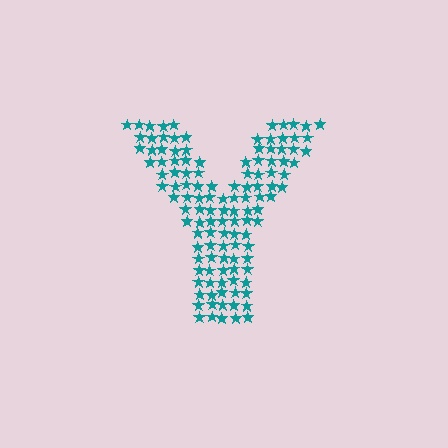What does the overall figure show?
The overall figure shows the letter Y.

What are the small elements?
The small elements are stars.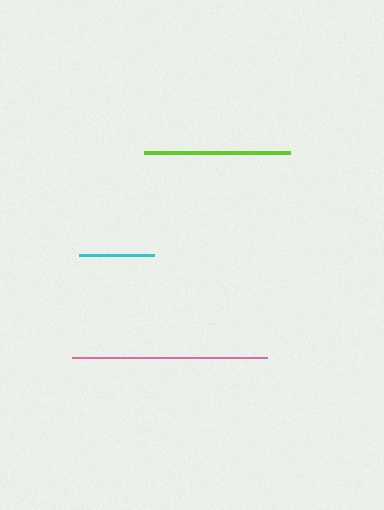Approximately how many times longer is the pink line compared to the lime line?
The pink line is approximately 1.3 times the length of the lime line.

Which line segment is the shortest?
The cyan line is the shortest at approximately 76 pixels.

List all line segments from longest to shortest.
From longest to shortest: pink, lime, cyan.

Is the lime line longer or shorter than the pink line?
The pink line is longer than the lime line.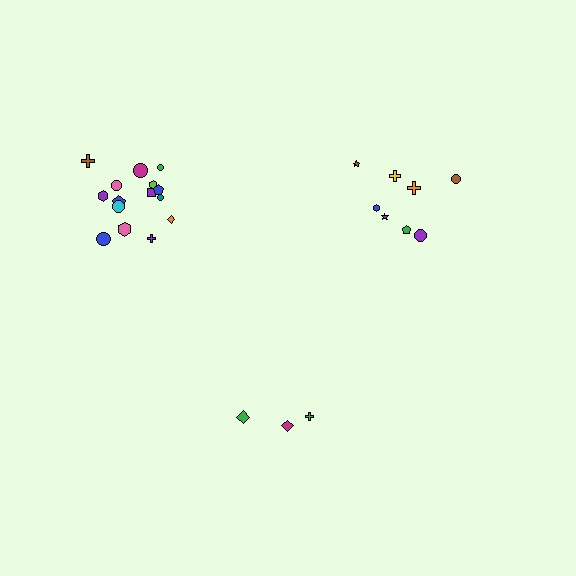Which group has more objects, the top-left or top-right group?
The top-left group.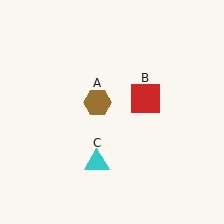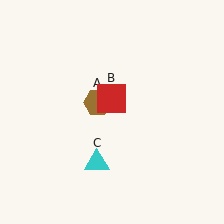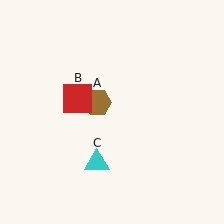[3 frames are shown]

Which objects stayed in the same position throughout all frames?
Brown hexagon (object A) and cyan triangle (object C) remained stationary.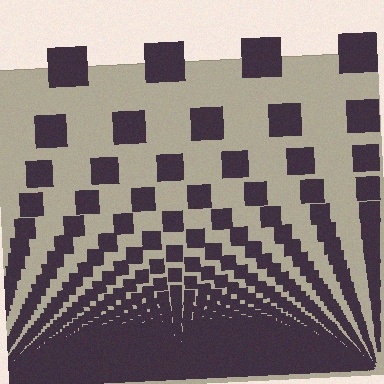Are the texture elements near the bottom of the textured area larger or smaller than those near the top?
Smaller. The gradient is inverted — elements near the bottom are smaller and denser.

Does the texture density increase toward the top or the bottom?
Density increases toward the bottom.